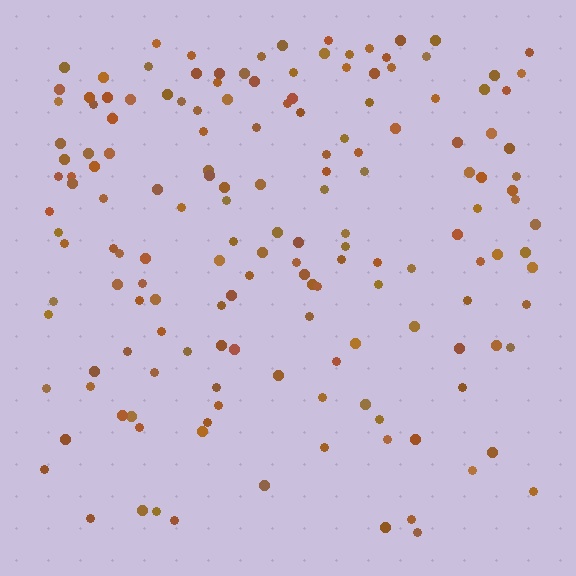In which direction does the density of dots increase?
From bottom to top, with the top side densest.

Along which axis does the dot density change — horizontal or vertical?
Vertical.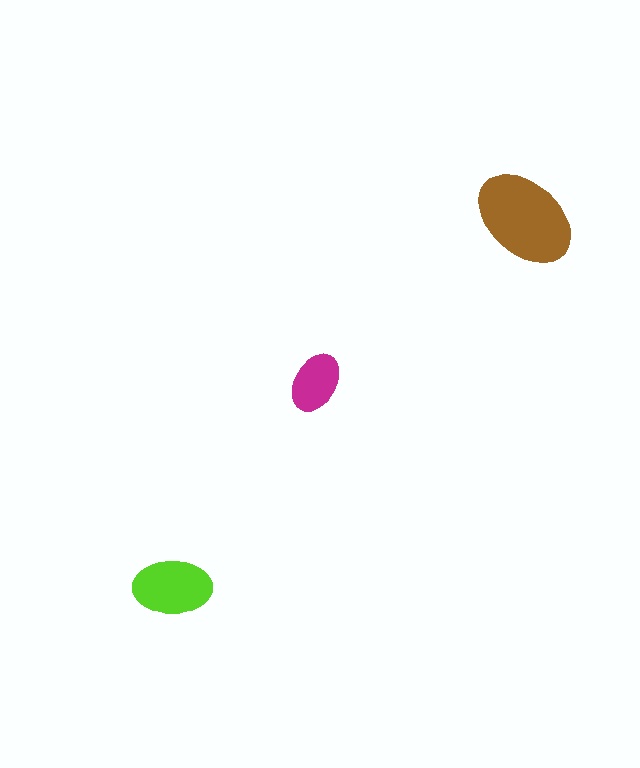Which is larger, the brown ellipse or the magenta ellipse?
The brown one.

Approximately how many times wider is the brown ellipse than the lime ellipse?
About 1.5 times wider.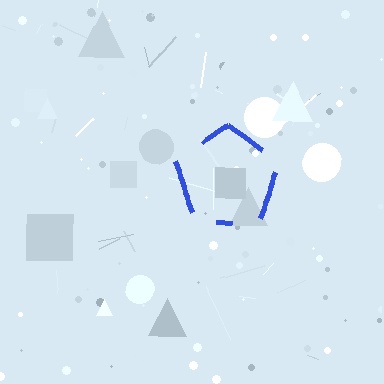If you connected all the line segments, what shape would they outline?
They would outline a pentagon.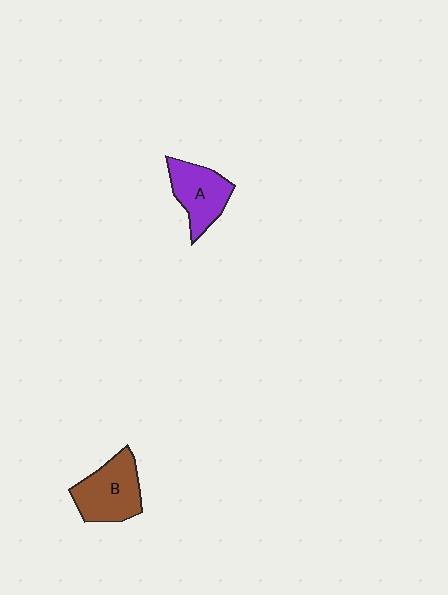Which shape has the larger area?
Shape B (brown).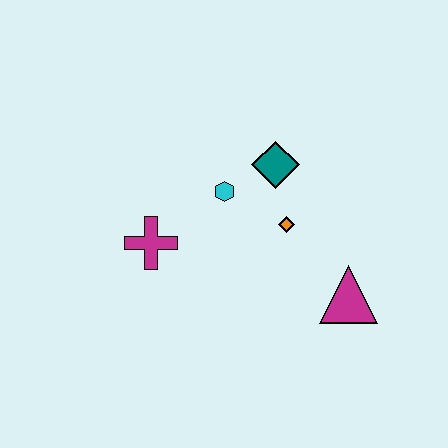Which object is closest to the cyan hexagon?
The teal diamond is closest to the cyan hexagon.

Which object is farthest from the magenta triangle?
The magenta cross is farthest from the magenta triangle.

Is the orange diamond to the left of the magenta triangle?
Yes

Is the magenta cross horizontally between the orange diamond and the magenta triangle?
No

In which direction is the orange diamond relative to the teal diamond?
The orange diamond is below the teal diamond.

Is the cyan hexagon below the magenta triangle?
No